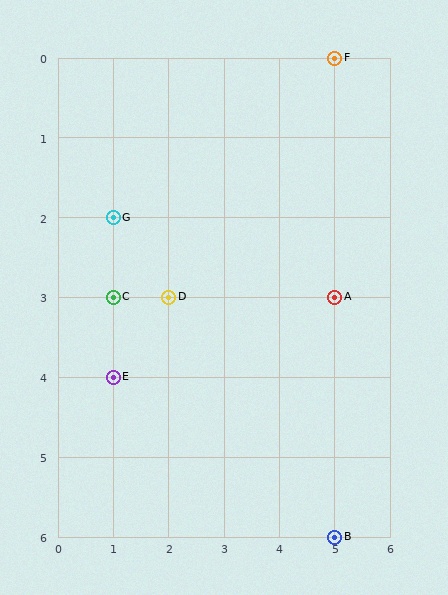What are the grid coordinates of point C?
Point C is at grid coordinates (1, 3).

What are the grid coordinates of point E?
Point E is at grid coordinates (1, 4).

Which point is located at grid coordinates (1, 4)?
Point E is at (1, 4).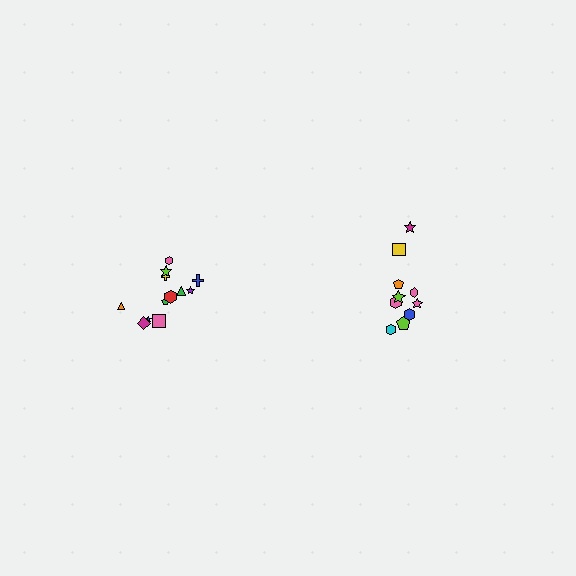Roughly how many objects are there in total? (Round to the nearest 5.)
Roughly 20 objects in total.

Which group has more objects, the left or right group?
The left group.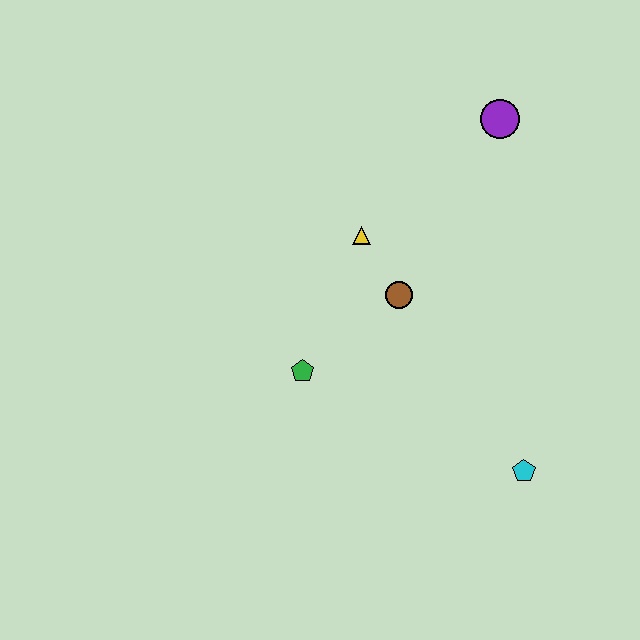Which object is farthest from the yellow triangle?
The cyan pentagon is farthest from the yellow triangle.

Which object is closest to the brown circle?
The yellow triangle is closest to the brown circle.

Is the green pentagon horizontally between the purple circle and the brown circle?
No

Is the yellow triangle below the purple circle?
Yes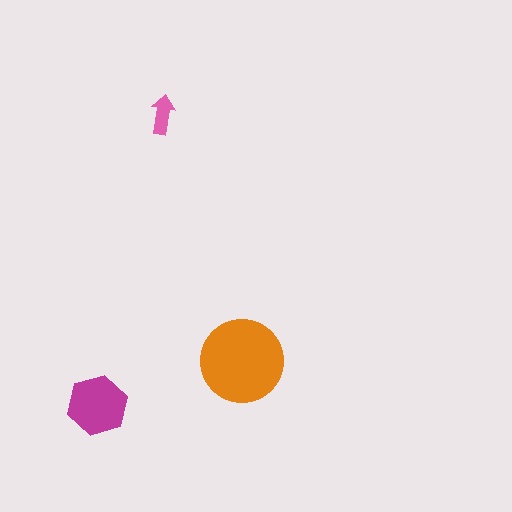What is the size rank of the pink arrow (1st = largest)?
3rd.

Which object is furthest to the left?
The magenta hexagon is leftmost.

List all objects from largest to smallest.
The orange circle, the magenta hexagon, the pink arrow.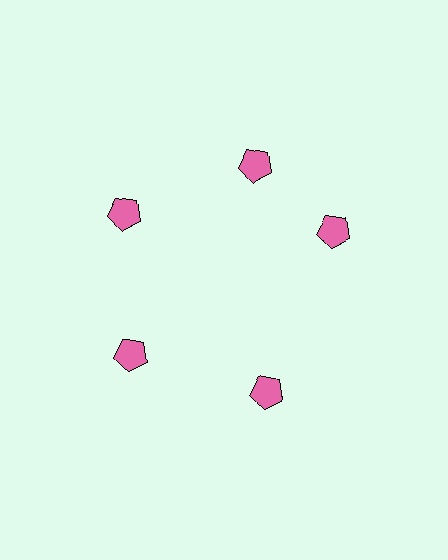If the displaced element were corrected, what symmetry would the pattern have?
It would have 5-fold rotational symmetry — the pattern would map onto itself every 72 degrees.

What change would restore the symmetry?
The symmetry would be restored by rotating it back into even spacing with its neighbors so that all 5 pentagons sit at equal angles and equal distance from the center.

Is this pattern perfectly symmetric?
No. The 5 pink pentagons are arranged in a ring, but one element near the 3 o'clock position is rotated out of alignment along the ring, breaking the 5-fold rotational symmetry.